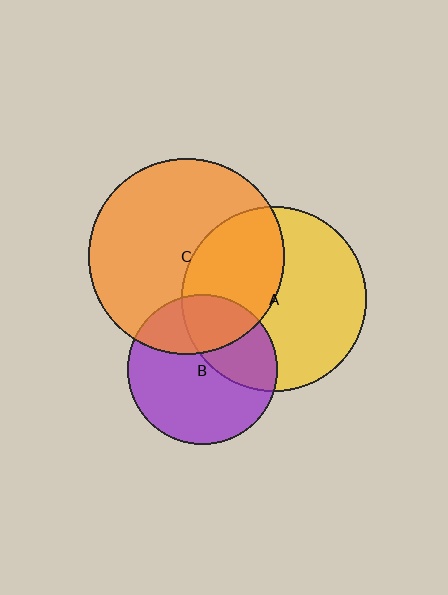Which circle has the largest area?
Circle C (orange).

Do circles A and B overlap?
Yes.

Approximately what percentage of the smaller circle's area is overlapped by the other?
Approximately 35%.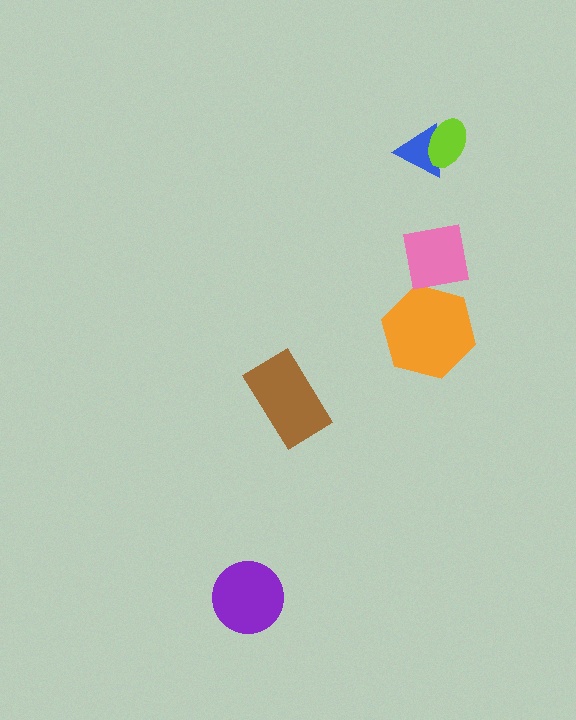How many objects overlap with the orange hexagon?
0 objects overlap with the orange hexagon.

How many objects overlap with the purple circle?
0 objects overlap with the purple circle.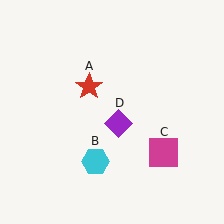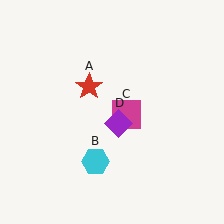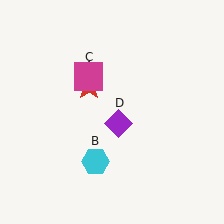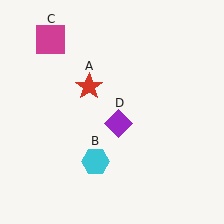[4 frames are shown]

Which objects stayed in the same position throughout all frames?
Red star (object A) and cyan hexagon (object B) and purple diamond (object D) remained stationary.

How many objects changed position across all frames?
1 object changed position: magenta square (object C).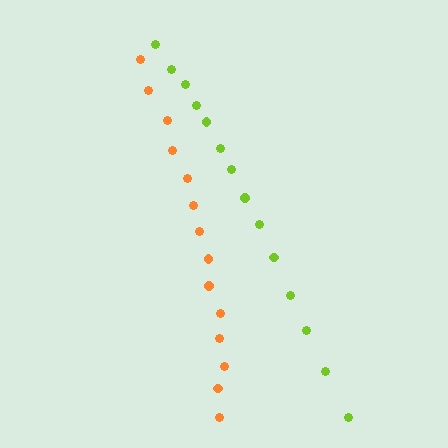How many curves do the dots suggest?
There are 2 distinct paths.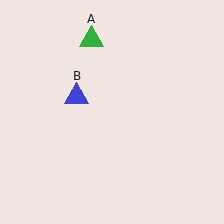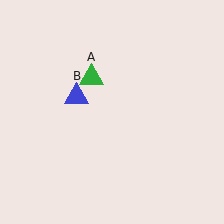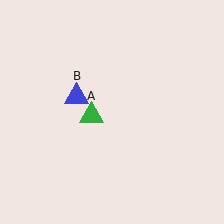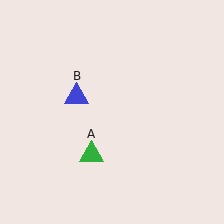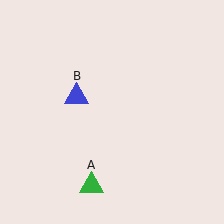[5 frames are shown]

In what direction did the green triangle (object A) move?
The green triangle (object A) moved down.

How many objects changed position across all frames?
1 object changed position: green triangle (object A).